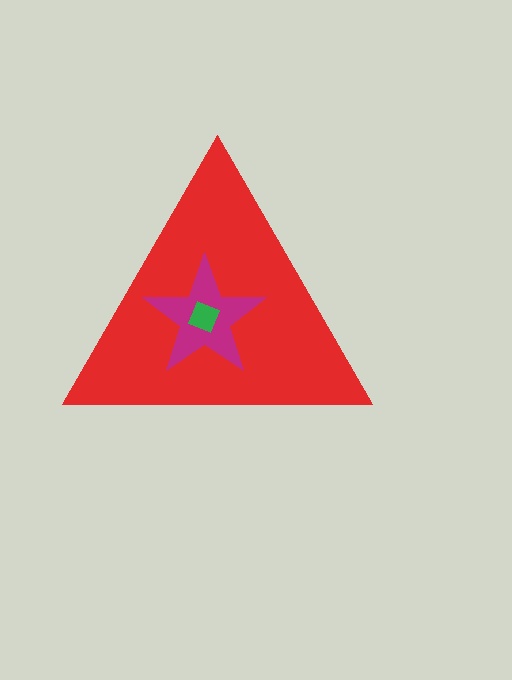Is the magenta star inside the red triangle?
Yes.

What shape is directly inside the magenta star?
The green diamond.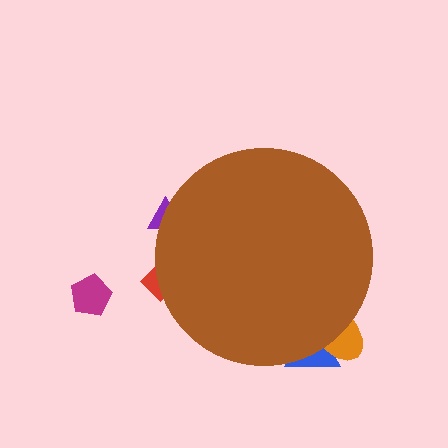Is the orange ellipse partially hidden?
Yes, the orange ellipse is partially hidden behind the brown circle.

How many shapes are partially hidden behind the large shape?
4 shapes are partially hidden.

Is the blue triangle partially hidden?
Yes, the blue triangle is partially hidden behind the brown circle.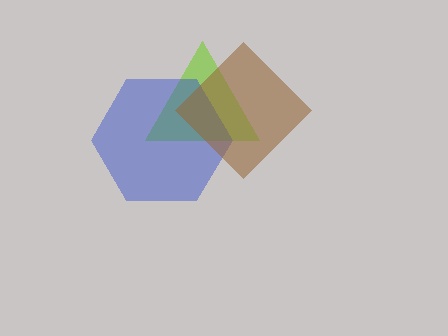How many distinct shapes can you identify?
There are 3 distinct shapes: a lime triangle, a blue hexagon, a brown diamond.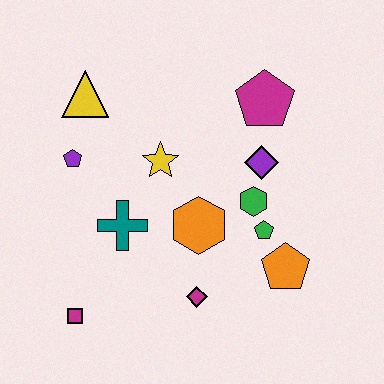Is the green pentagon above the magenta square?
Yes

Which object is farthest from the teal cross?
The magenta pentagon is farthest from the teal cross.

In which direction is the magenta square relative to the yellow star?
The magenta square is below the yellow star.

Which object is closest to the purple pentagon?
The yellow triangle is closest to the purple pentagon.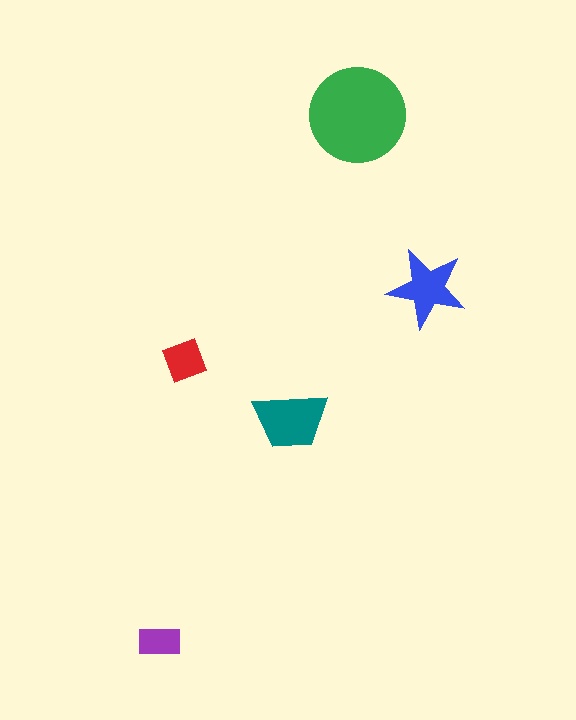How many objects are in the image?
There are 5 objects in the image.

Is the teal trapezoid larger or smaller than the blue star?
Larger.